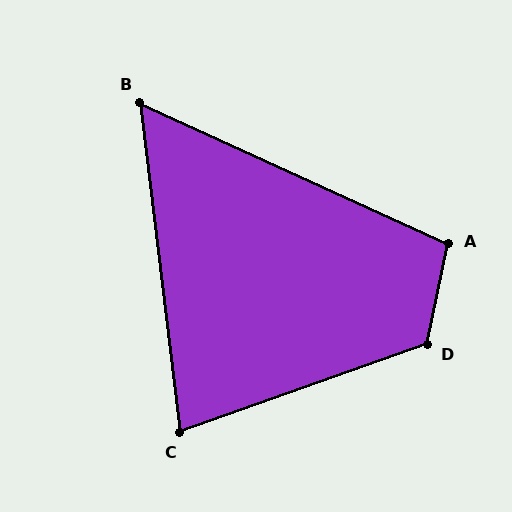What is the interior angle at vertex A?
Approximately 103 degrees (obtuse).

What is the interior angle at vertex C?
Approximately 77 degrees (acute).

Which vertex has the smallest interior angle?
B, at approximately 59 degrees.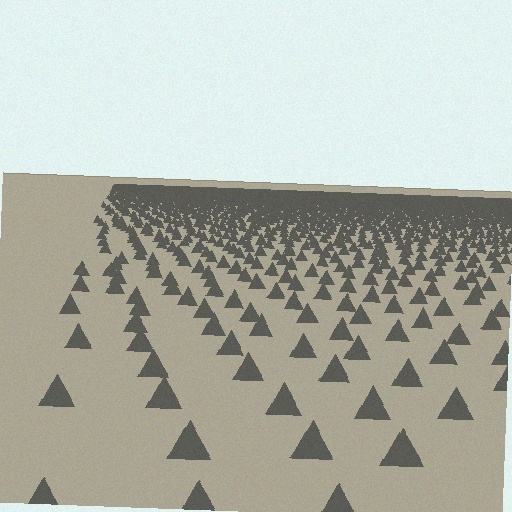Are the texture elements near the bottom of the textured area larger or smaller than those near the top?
Larger. Near the bottom, elements are closer to the viewer and appear at a bigger on-screen size.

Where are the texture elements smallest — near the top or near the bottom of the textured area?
Near the top.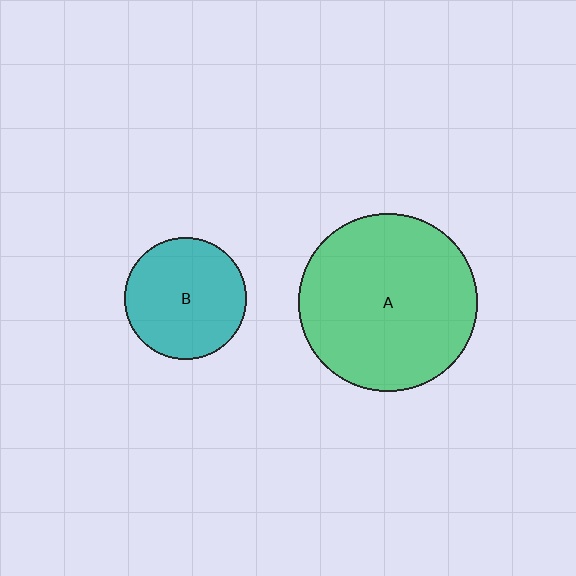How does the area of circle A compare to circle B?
Approximately 2.2 times.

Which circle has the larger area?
Circle A (green).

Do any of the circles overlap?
No, none of the circles overlap.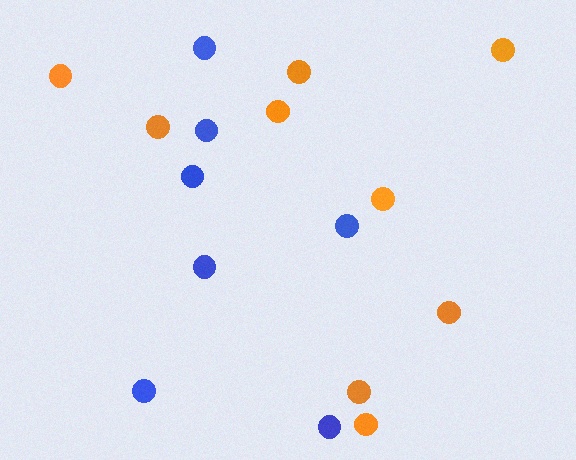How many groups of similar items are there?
There are 2 groups: one group of blue circles (7) and one group of orange circles (9).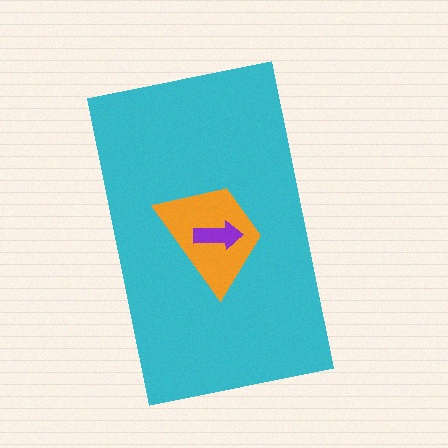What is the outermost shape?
The cyan rectangle.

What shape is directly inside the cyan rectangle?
The orange trapezoid.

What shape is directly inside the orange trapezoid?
The purple arrow.